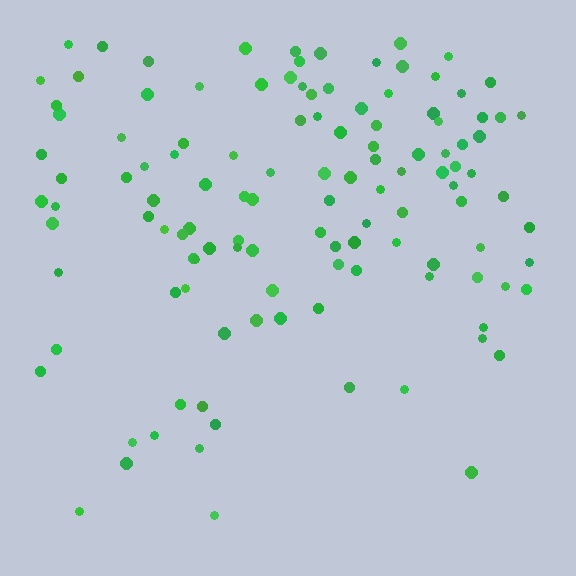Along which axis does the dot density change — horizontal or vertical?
Vertical.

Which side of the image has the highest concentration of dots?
The top.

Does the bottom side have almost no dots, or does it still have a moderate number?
Still a moderate number, just noticeably fewer than the top.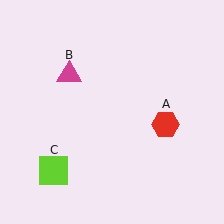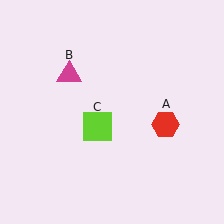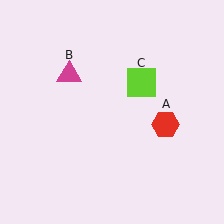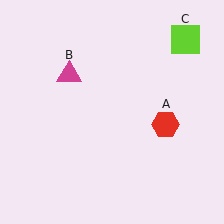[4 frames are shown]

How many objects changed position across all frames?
1 object changed position: lime square (object C).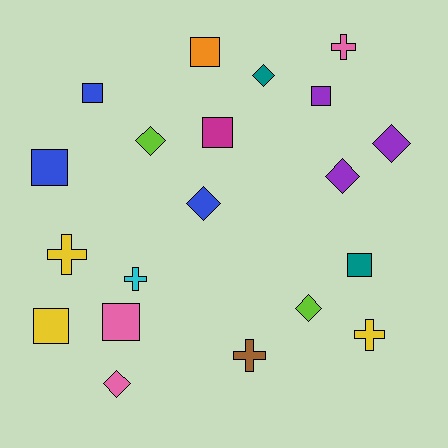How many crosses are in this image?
There are 5 crosses.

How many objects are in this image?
There are 20 objects.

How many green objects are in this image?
There are no green objects.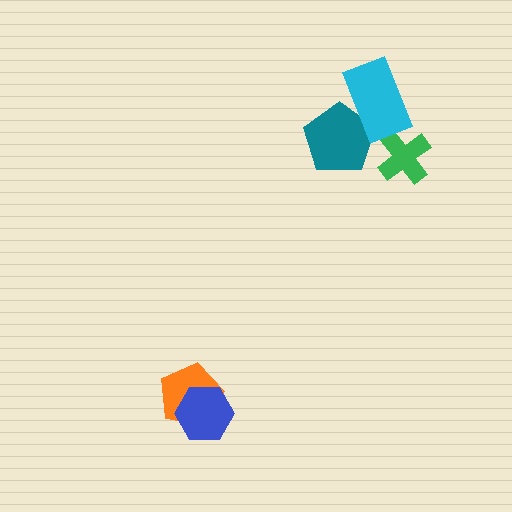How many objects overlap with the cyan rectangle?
1 object overlaps with the cyan rectangle.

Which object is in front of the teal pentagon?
The cyan rectangle is in front of the teal pentagon.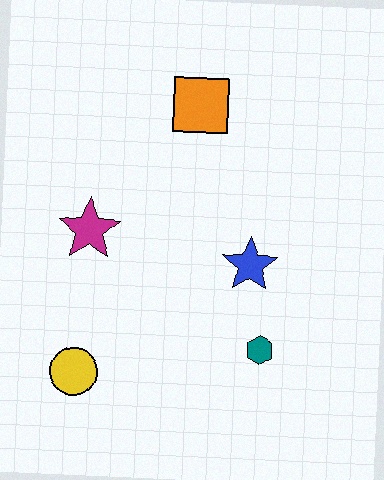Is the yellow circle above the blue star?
No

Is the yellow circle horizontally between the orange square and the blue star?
No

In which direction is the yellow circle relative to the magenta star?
The yellow circle is below the magenta star.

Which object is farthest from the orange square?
The yellow circle is farthest from the orange square.